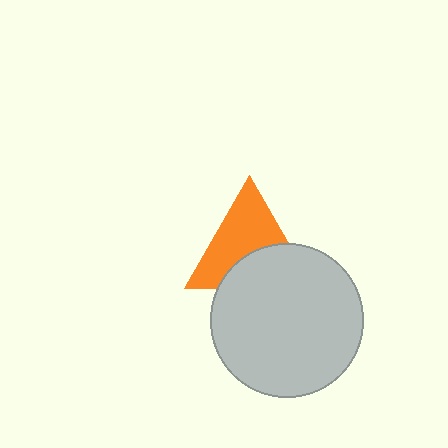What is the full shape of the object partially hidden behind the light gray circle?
The partially hidden object is an orange triangle.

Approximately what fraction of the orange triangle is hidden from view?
Roughly 40% of the orange triangle is hidden behind the light gray circle.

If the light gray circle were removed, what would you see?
You would see the complete orange triangle.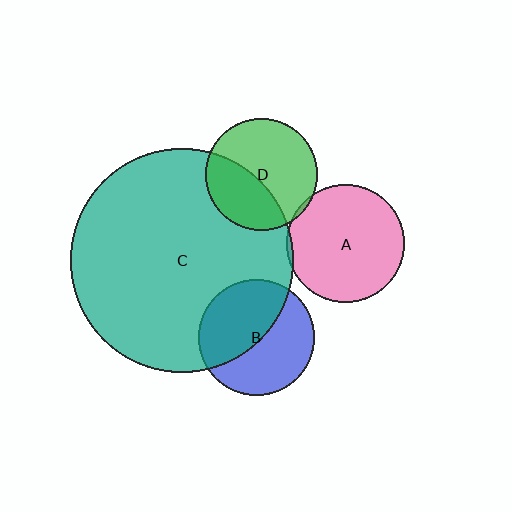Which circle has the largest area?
Circle C (teal).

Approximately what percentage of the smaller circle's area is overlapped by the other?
Approximately 40%.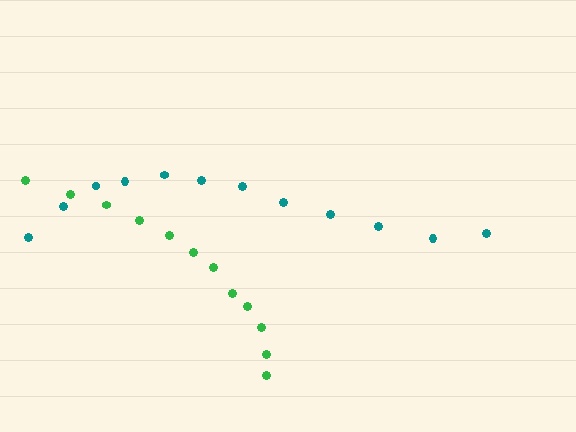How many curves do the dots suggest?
There are 2 distinct paths.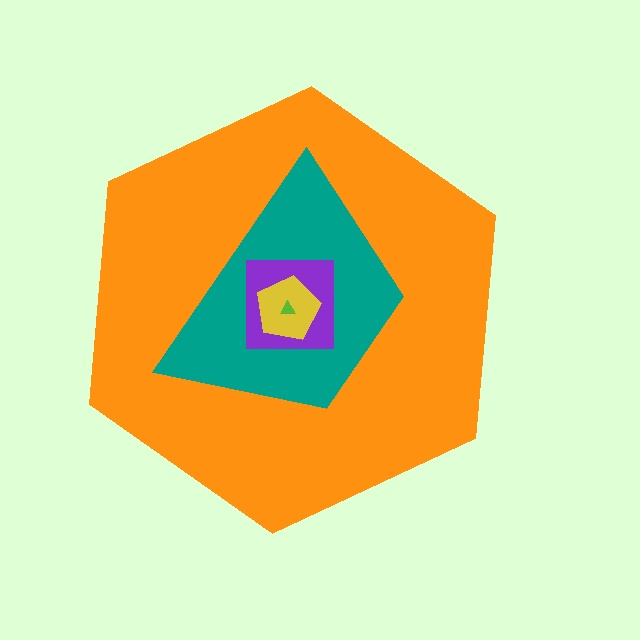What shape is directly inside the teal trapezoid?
The purple square.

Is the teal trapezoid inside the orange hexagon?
Yes.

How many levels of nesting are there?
5.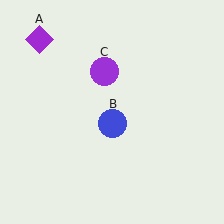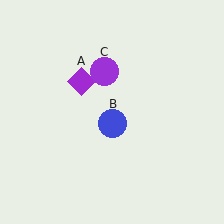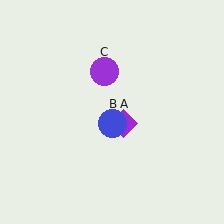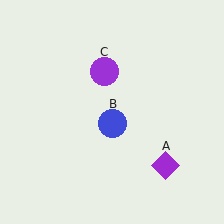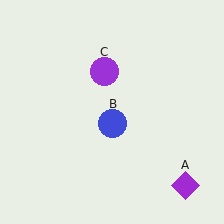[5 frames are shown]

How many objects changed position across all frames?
1 object changed position: purple diamond (object A).